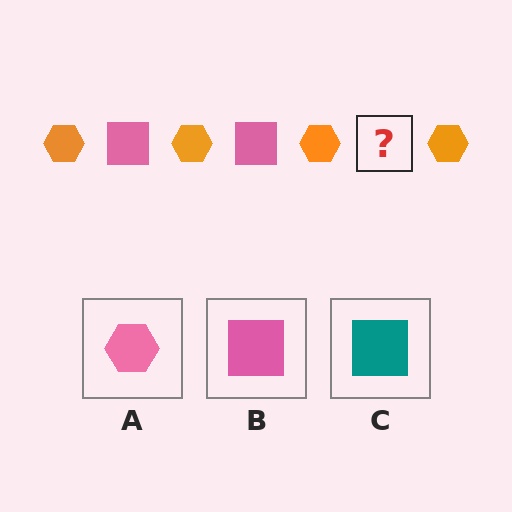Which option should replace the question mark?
Option B.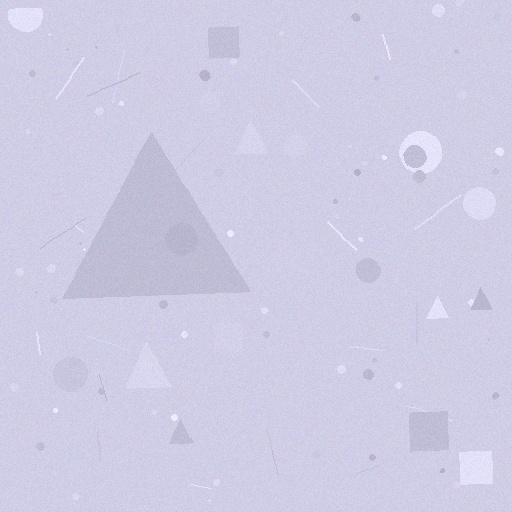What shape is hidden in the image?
A triangle is hidden in the image.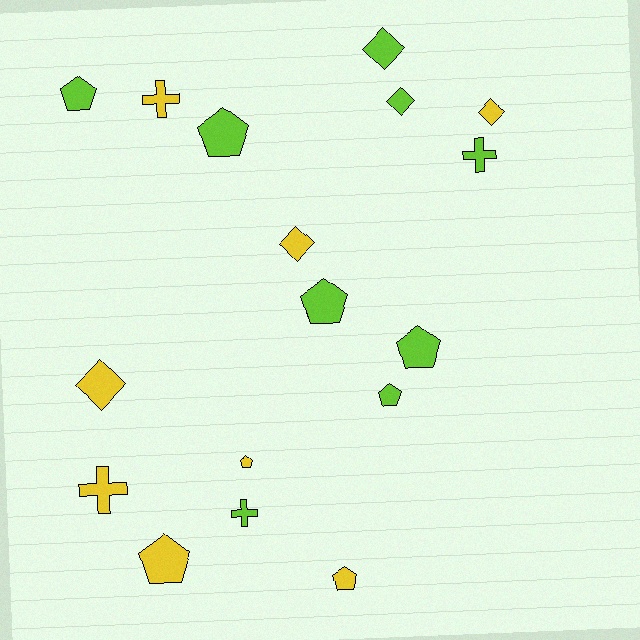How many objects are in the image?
There are 17 objects.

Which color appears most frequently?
Lime, with 9 objects.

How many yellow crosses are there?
There are 2 yellow crosses.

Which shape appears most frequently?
Pentagon, with 8 objects.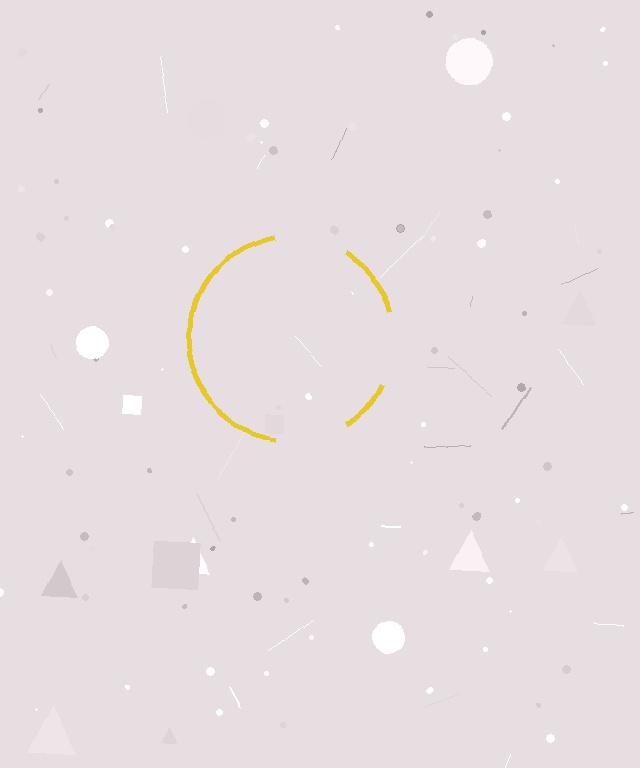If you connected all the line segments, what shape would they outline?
They would outline a circle.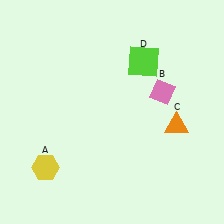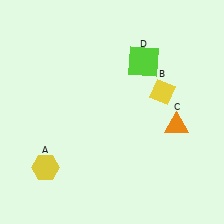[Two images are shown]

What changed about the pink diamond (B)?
In Image 1, B is pink. In Image 2, it changed to yellow.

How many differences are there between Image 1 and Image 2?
There is 1 difference between the two images.